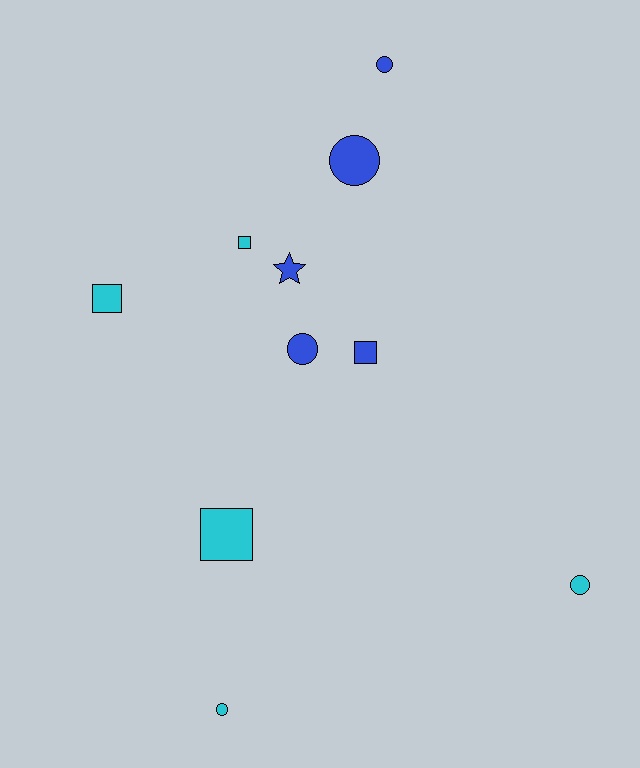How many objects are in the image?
There are 10 objects.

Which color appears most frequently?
Blue, with 5 objects.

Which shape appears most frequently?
Circle, with 5 objects.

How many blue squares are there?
There is 1 blue square.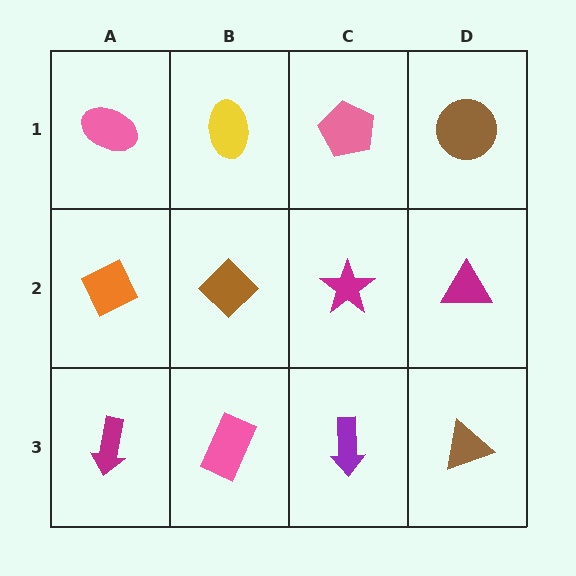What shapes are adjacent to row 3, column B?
A brown diamond (row 2, column B), a magenta arrow (row 3, column A), a purple arrow (row 3, column C).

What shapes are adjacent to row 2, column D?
A brown circle (row 1, column D), a brown triangle (row 3, column D), a magenta star (row 2, column C).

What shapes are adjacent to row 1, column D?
A magenta triangle (row 2, column D), a pink pentagon (row 1, column C).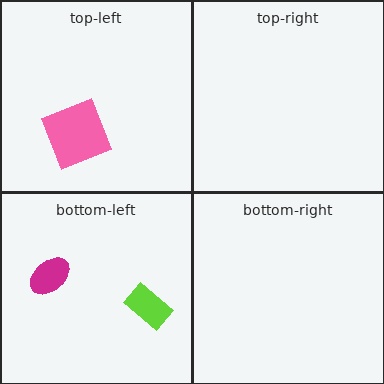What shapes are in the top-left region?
The pink square.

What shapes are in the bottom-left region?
The magenta ellipse, the lime rectangle.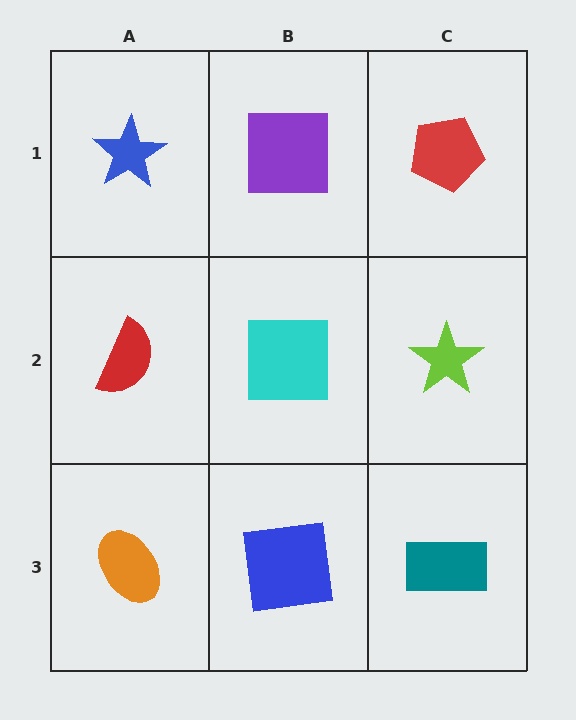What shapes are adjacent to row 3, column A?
A red semicircle (row 2, column A), a blue square (row 3, column B).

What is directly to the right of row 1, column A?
A purple square.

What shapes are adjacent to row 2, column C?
A red pentagon (row 1, column C), a teal rectangle (row 3, column C), a cyan square (row 2, column B).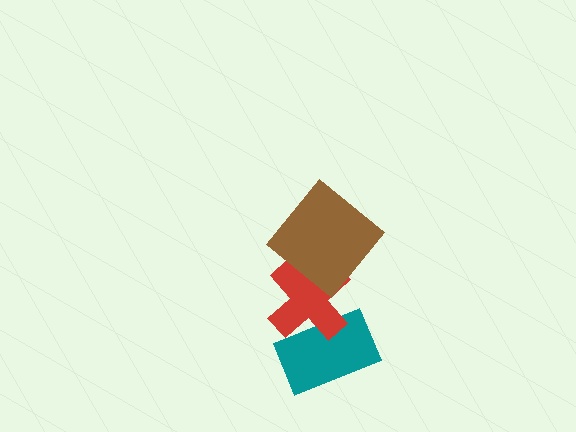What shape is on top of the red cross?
The brown diamond is on top of the red cross.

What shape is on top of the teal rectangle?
The red cross is on top of the teal rectangle.